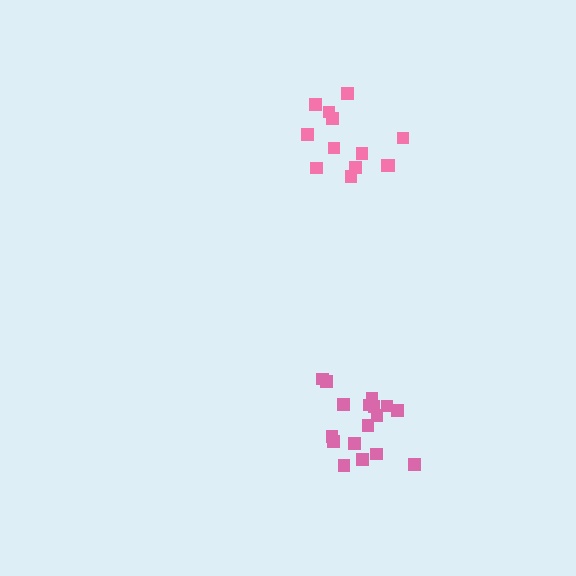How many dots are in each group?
Group 1: 13 dots, Group 2: 17 dots (30 total).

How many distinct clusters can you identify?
There are 2 distinct clusters.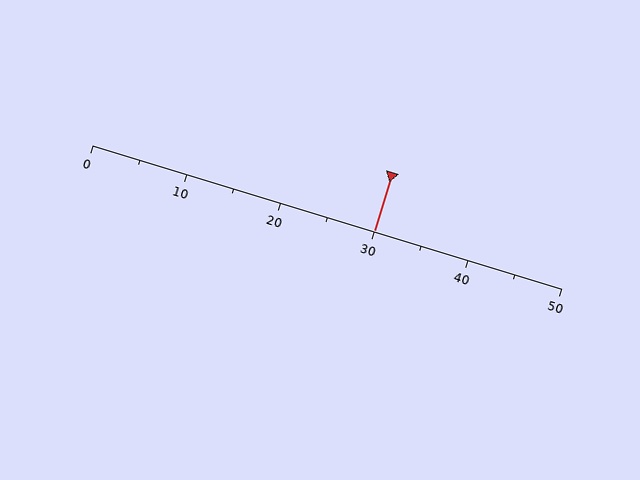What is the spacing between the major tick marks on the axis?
The major ticks are spaced 10 apart.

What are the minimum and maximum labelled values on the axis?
The axis runs from 0 to 50.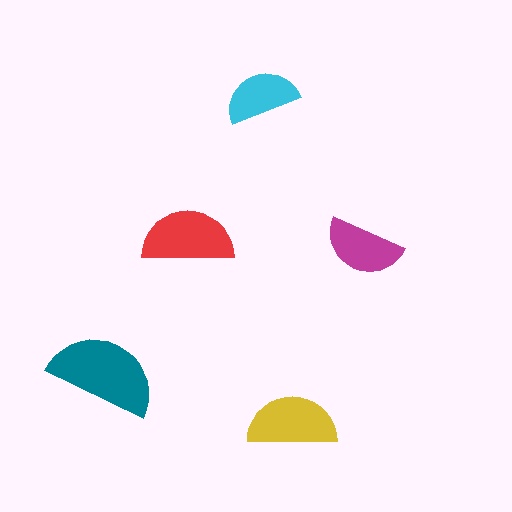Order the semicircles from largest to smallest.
the teal one, the red one, the yellow one, the magenta one, the cyan one.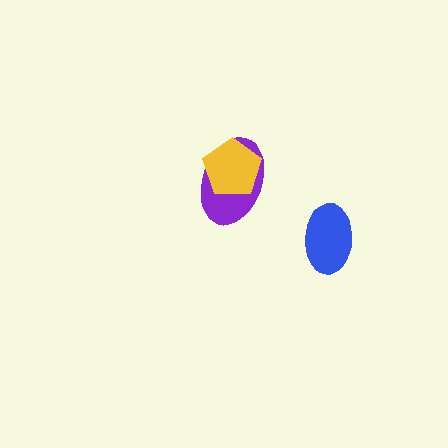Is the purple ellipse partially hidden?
Yes, it is partially covered by another shape.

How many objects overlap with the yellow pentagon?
1 object overlaps with the yellow pentagon.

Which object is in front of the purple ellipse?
The yellow pentagon is in front of the purple ellipse.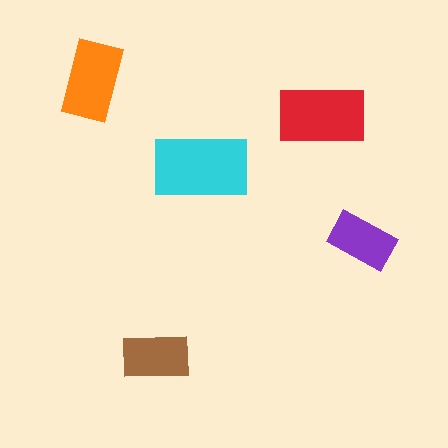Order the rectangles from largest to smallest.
the cyan one, the red one, the orange one, the brown one, the purple one.